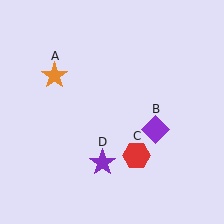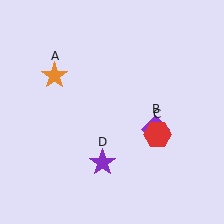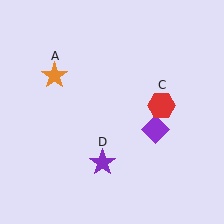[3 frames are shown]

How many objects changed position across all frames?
1 object changed position: red hexagon (object C).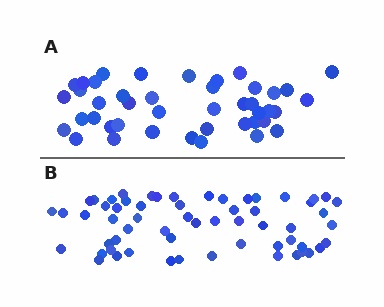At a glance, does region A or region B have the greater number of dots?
Region B (the bottom region) has more dots.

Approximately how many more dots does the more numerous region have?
Region B has approximately 15 more dots than region A.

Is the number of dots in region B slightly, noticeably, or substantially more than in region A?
Region B has noticeably more, but not dramatically so. The ratio is roughly 1.4 to 1.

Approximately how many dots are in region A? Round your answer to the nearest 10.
About 40 dots. (The exact count is 43, which rounds to 40.)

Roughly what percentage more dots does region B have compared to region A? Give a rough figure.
About 40% more.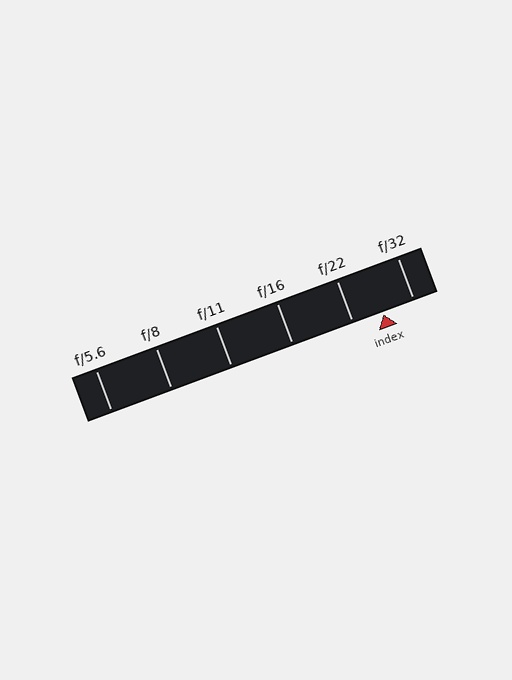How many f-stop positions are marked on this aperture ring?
There are 6 f-stop positions marked.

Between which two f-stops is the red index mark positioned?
The index mark is between f/22 and f/32.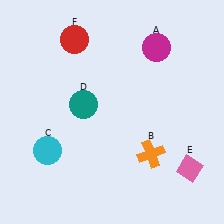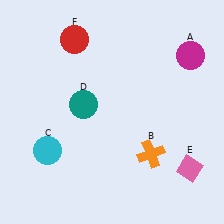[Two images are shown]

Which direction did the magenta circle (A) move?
The magenta circle (A) moved right.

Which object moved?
The magenta circle (A) moved right.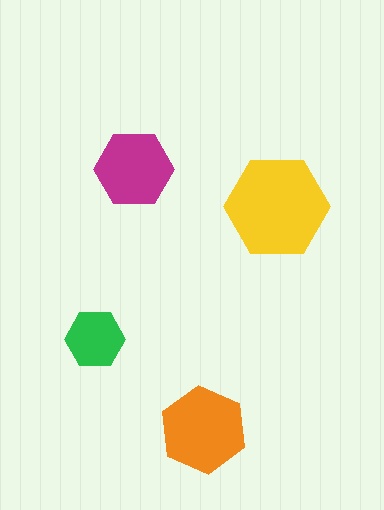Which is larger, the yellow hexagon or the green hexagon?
The yellow one.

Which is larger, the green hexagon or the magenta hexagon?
The magenta one.